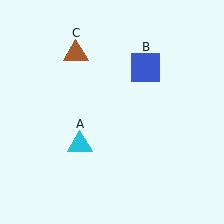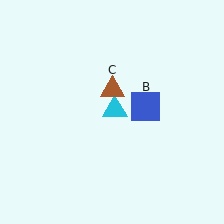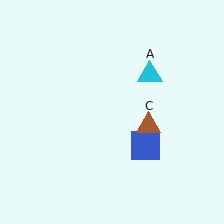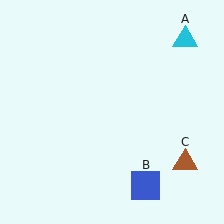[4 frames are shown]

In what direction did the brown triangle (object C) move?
The brown triangle (object C) moved down and to the right.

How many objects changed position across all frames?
3 objects changed position: cyan triangle (object A), blue square (object B), brown triangle (object C).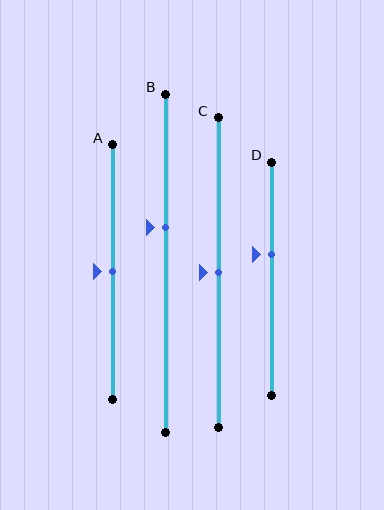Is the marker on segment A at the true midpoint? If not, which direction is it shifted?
Yes, the marker on segment A is at the true midpoint.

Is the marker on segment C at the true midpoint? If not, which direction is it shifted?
Yes, the marker on segment C is at the true midpoint.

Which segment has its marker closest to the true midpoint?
Segment A has its marker closest to the true midpoint.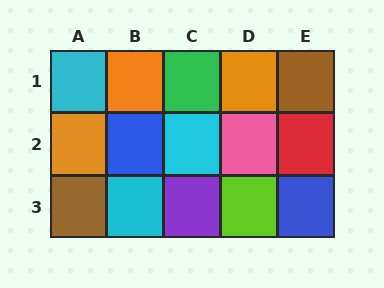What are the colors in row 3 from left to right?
Brown, cyan, purple, lime, blue.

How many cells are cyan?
3 cells are cyan.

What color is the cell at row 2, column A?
Orange.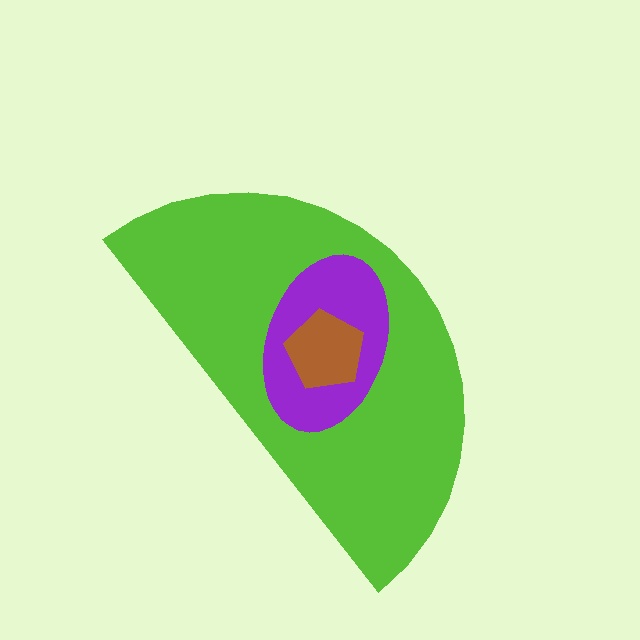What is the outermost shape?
The lime semicircle.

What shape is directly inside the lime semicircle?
The purple ellipse.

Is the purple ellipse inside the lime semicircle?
Yes.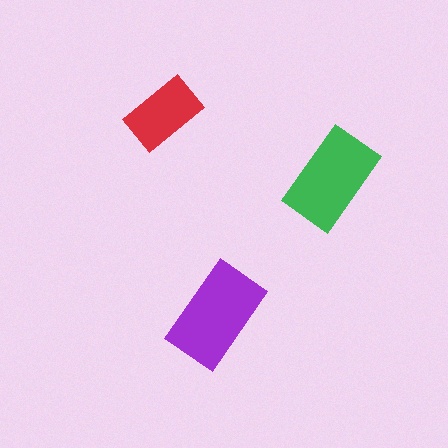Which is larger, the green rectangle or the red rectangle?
The green one.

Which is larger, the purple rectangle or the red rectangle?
The purple one.